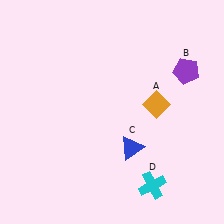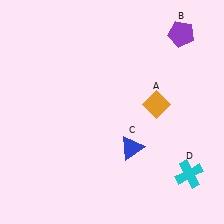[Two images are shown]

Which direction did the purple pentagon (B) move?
The purple pentagon (B) moved up.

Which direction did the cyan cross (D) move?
The cyan cross (D) moved right.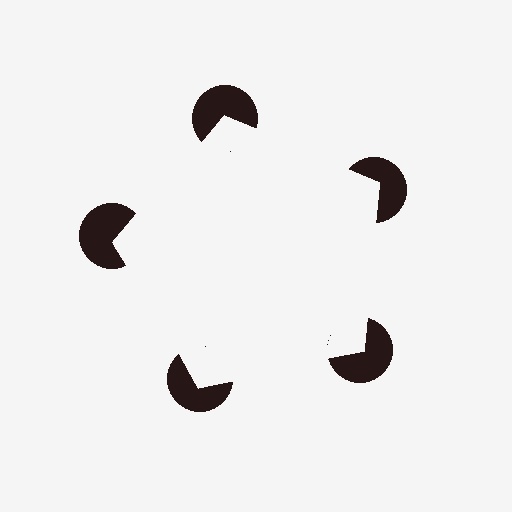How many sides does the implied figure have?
5 sides.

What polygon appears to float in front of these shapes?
An illusory pentagon — its edges are inferred from the aligned wedge cuts in the pac-man discs, not physically drawn.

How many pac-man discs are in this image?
There are 5 — one at each vertex of the illusory pentagon.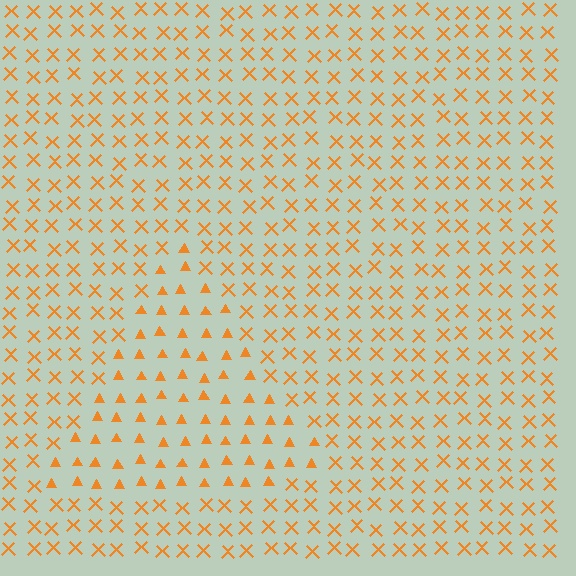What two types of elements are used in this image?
The image uses triangles inside the triangle region and X marks outside it.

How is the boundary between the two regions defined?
The boundary is defined by a change in element shape: triangles inside vs. X marks outside. All elements share the same color and spacing.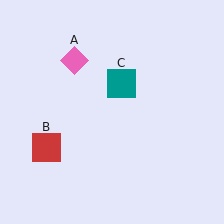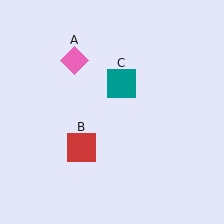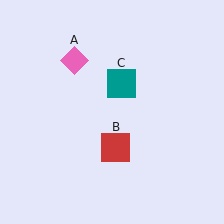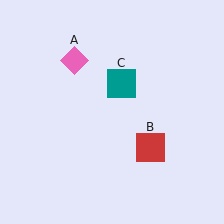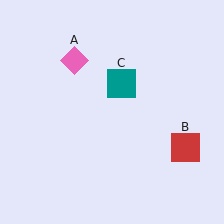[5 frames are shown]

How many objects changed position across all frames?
1 object changed position: red square (object B).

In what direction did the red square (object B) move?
The red square (object B) moved right.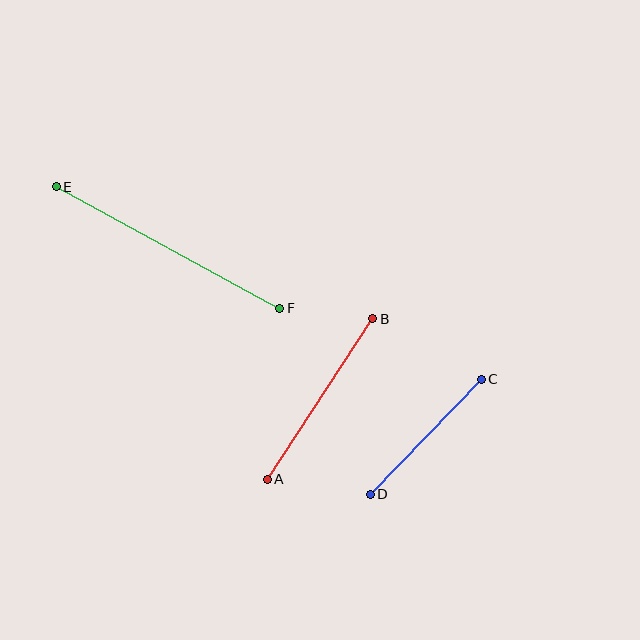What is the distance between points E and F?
The distance is approximately 254 pixels.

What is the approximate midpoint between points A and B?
The midpoint is at approximately (320, 399) pixels.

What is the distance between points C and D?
The distance is approximately 160 pixels.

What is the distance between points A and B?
The distance is approximately 192 pixels.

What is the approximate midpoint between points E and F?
The midpoint is at approximately (168, 247) pixels.